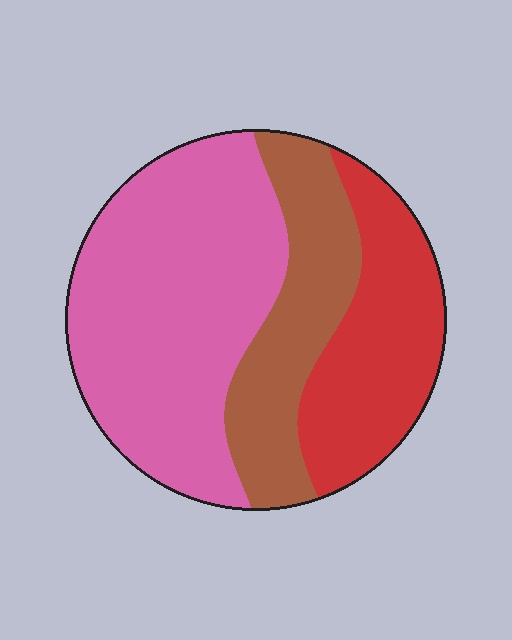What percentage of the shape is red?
Red takes up about one quarter (1/4) of the shape.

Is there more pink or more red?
Pink.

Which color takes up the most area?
Pink, at roughly 50%.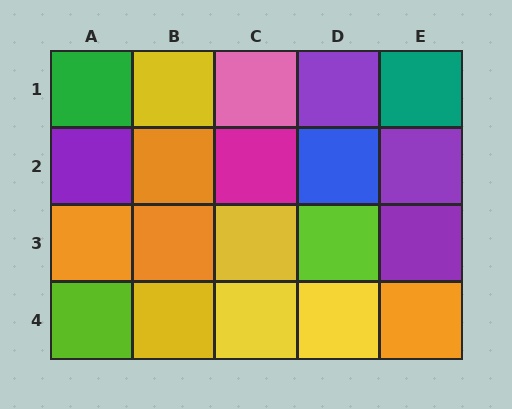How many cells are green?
1 cell is green.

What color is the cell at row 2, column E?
Purple.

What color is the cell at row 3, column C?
Yellow.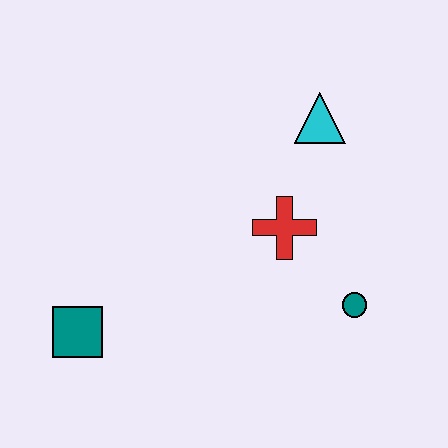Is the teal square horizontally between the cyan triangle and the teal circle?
No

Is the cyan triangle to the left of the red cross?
No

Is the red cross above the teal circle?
Yes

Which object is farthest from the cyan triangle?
The teal square is farthest from the cyan triangle.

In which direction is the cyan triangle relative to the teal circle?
The cyan triangle is above the teal circle.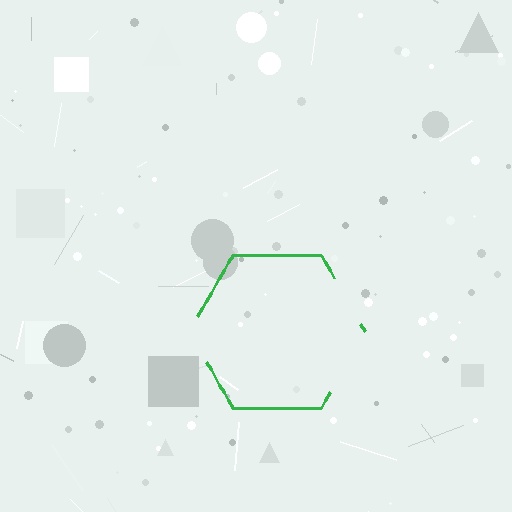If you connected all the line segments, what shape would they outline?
They would outline a hexagon.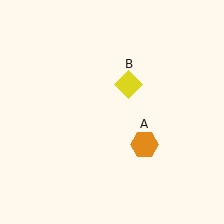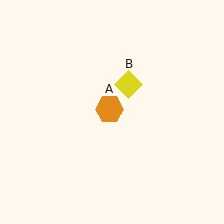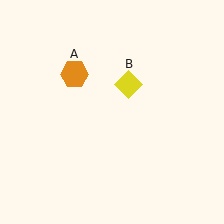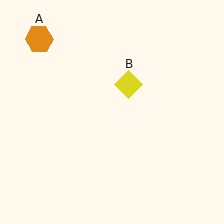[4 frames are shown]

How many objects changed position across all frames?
1 object changed position: orange hexagon (object A).